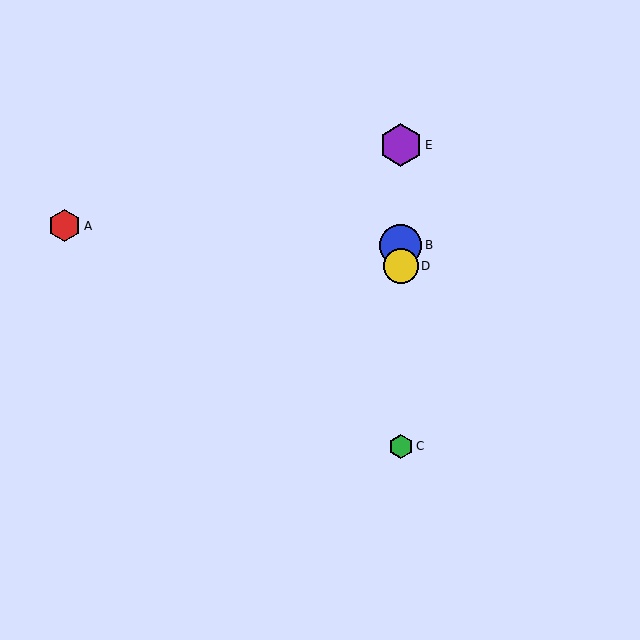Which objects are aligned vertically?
Objects B, C, D, E are aligned vertically.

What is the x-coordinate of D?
Object D is at x≈401.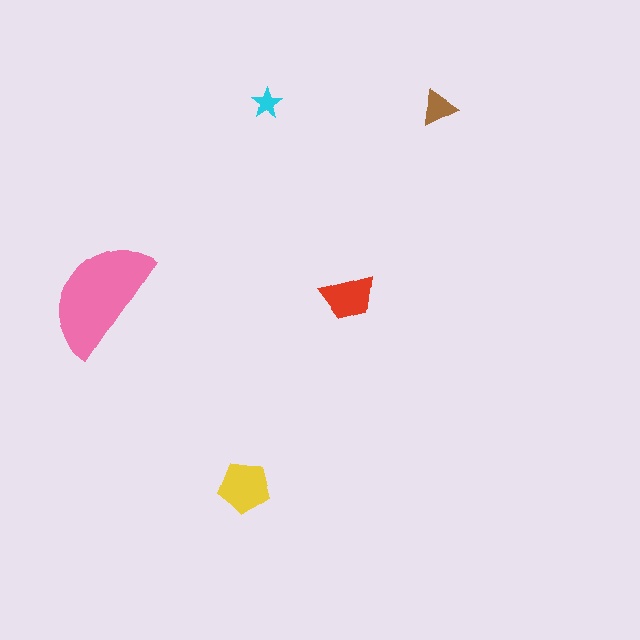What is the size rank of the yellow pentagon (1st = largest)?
2nd.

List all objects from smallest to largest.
The cyan star, the brown triangle, the red trapezoid, the yellow pentagon, the pink semicircle.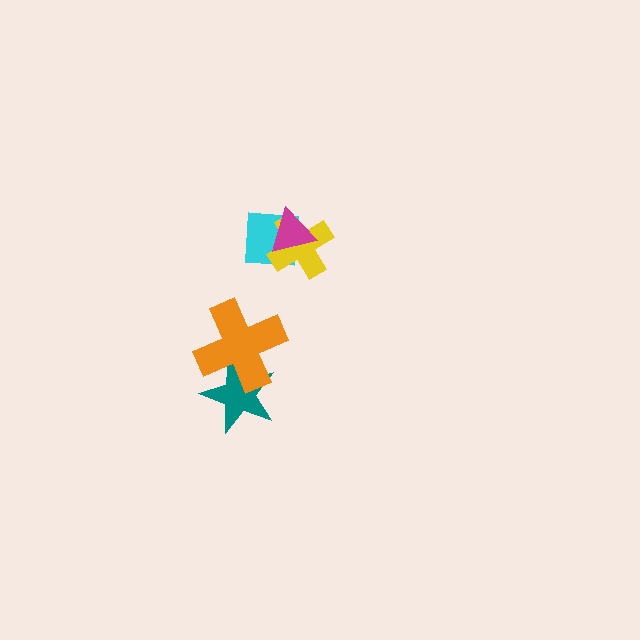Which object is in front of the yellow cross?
The magenta triangle is in front of the yellow cross.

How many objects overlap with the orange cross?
1 object overlaps with the orange cross.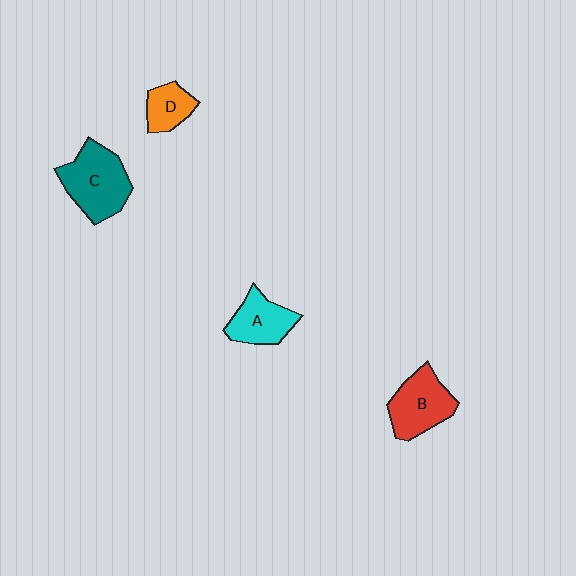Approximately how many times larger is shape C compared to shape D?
Approximately 2.1 times.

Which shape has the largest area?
Shape C (teal).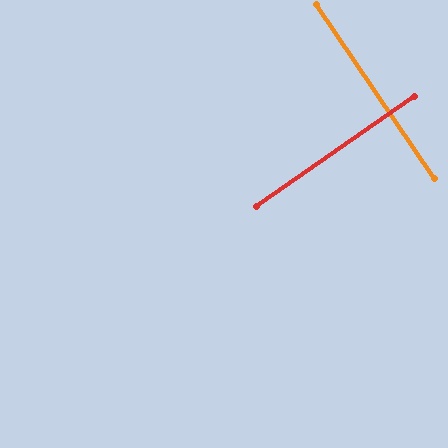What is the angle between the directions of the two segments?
Approximately 89 degrees.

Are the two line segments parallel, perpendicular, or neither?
Perpendicular — they meet at approximately 89°.